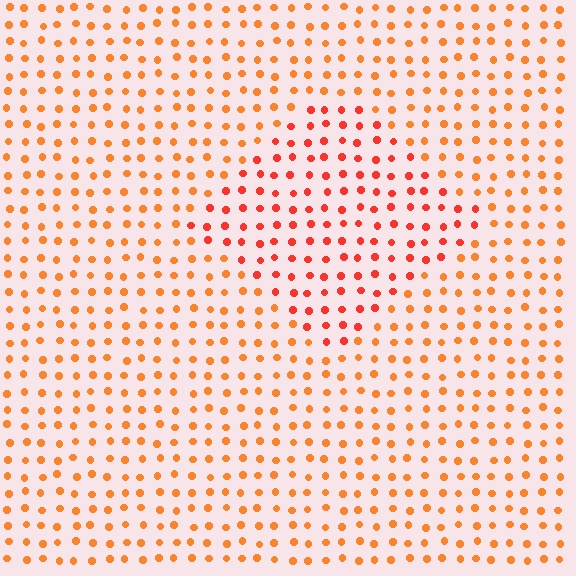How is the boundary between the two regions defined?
The boundary is defined purely by a slight shift in hue (about 24 degrees). Spacing, size, and orientation are identical on both sides.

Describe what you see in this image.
The image is filled with small orange elements in a uniform arrangement. A diamond-shaped region is visible where the elements are tinted to a slightly different hue, forming a subtle color boundary.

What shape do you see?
I see a diamond.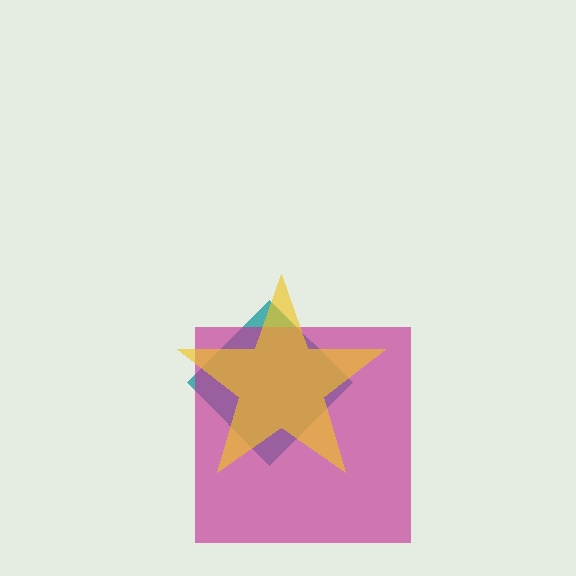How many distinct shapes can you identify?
There are 3 distinct shapes: a teal diamond, a magenta square, a yellow star.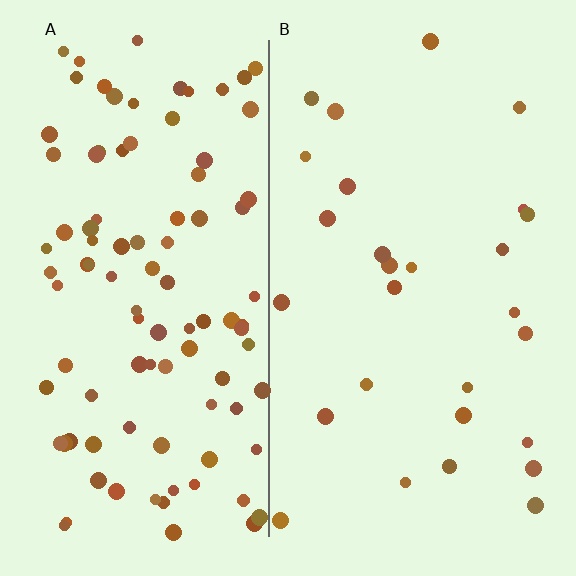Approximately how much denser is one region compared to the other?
Approximately 3.6× — region A over region B.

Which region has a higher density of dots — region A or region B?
A (the left).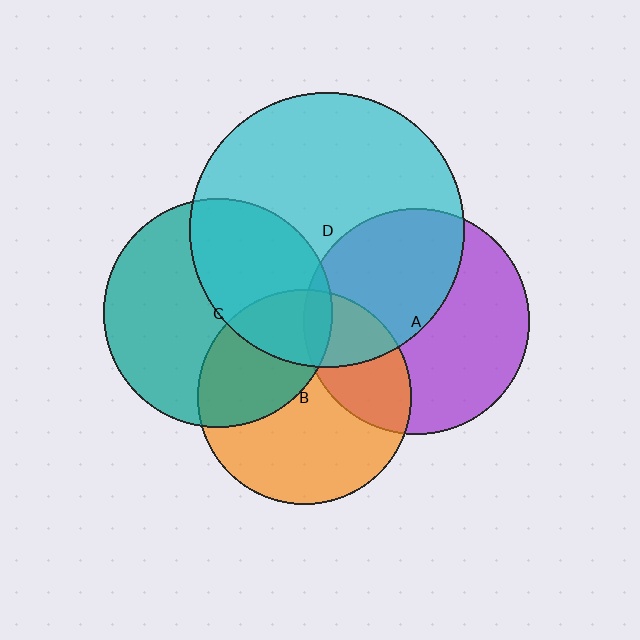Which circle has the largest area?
Circle D (cyan).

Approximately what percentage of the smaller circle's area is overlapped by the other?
Approximately 40%.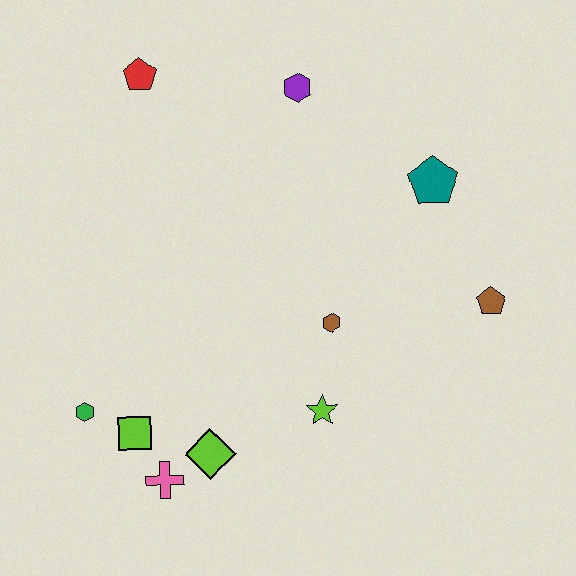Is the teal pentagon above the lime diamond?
Yes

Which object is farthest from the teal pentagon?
The green hexagon is farthest from the teal pentagon.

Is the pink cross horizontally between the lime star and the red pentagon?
Yes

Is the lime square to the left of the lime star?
Yes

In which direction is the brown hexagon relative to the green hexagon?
The brown hexagon is to the right of the green hexagon.